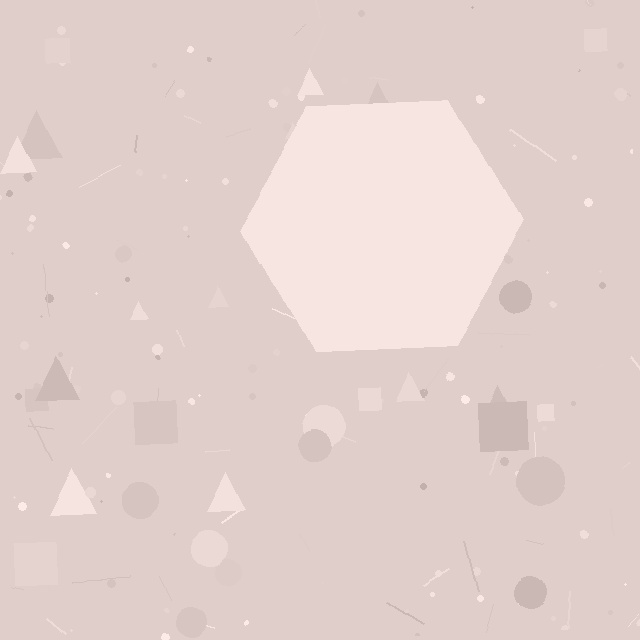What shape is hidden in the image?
A hexagon is hidden in the image.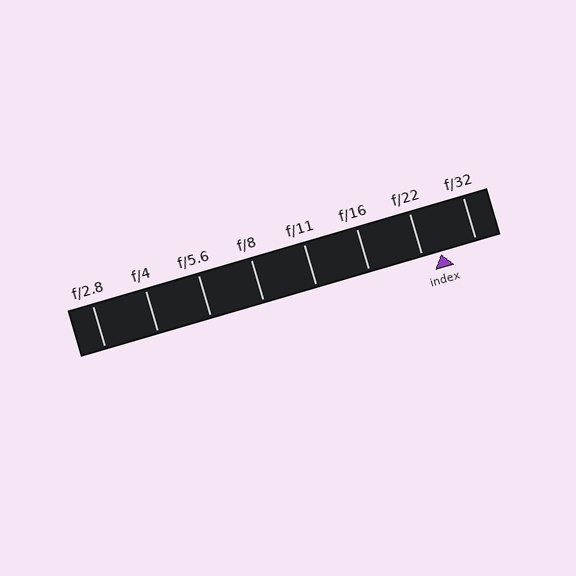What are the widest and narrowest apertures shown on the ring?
The widest aperture shown is f/2.8 and the narrowest is f/32.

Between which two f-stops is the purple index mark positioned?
The index mark is between f/22 and f/32.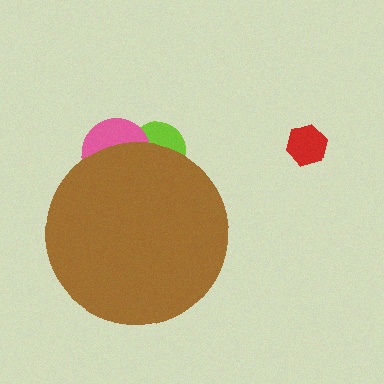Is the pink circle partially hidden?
Yes, the pink circle is partially hidden behind the brown circle.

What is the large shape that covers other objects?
A brown circle.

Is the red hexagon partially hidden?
No, the red hexagon is fully visible.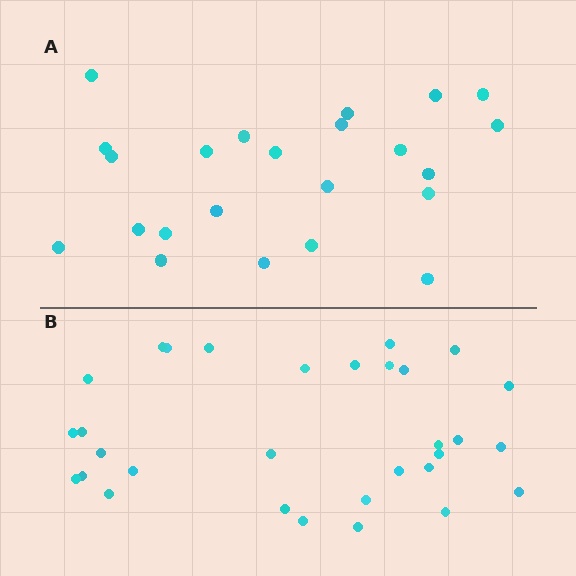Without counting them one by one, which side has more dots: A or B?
Region B (the bottom region) has more dots.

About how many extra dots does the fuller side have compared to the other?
Region B has roughly 8 or so more dots than region A.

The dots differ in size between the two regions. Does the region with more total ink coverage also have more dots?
No. Region A has more total ink coverage because its dots are larger, but region B actually contains more individual dots. Total area can be misleading — the number of items is what matters here.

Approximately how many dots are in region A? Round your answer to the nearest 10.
About 20 dots. (The exact count is 23, which rounds to 20.)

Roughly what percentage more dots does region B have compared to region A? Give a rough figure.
About 35% more.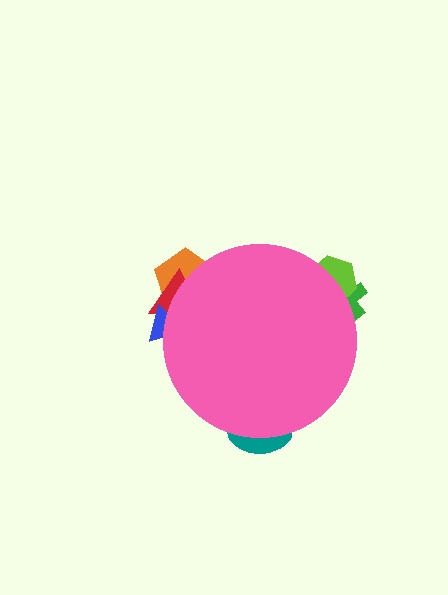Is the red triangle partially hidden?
Yes, the red triangle is partially hidden behind the pink circle.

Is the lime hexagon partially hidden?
Yes, the lime hexagon is partially hidden behind the pink circle.